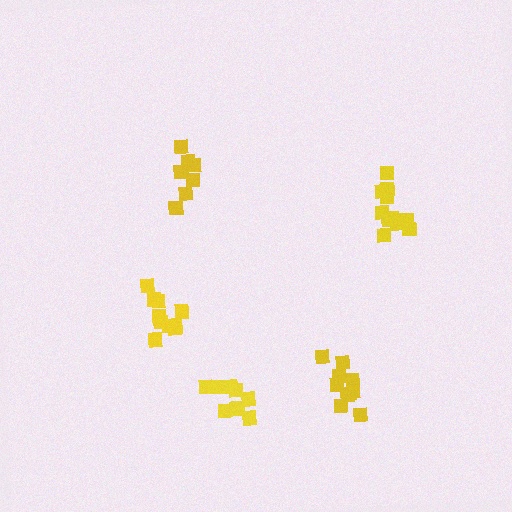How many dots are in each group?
Group 1: 11 dots, Group 2: 9 dots, Group 3: 11 dots, Group 4: 10 dots, Group 5: 7 dots (48 total).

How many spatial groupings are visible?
There are 5 spatial groupings.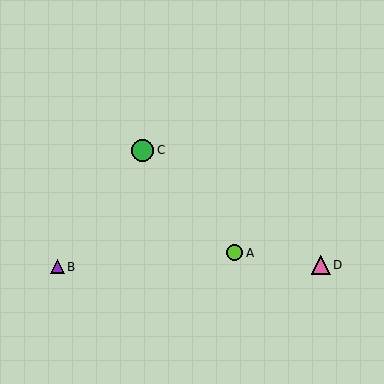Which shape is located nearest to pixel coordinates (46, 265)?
The purple triangle (labeled B) at (57, 267) is nearest to that location.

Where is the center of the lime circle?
The center of the lime circle is at (235, 253).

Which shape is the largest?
The green circle (labeled C) is the largest.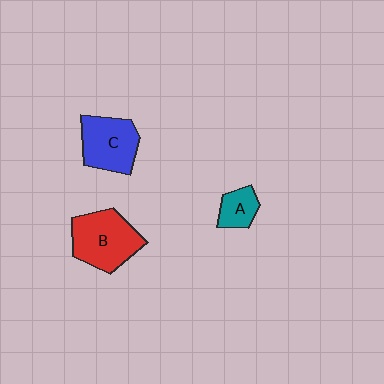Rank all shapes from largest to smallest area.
From largest to smallest: B (red), C (blue), A (teal).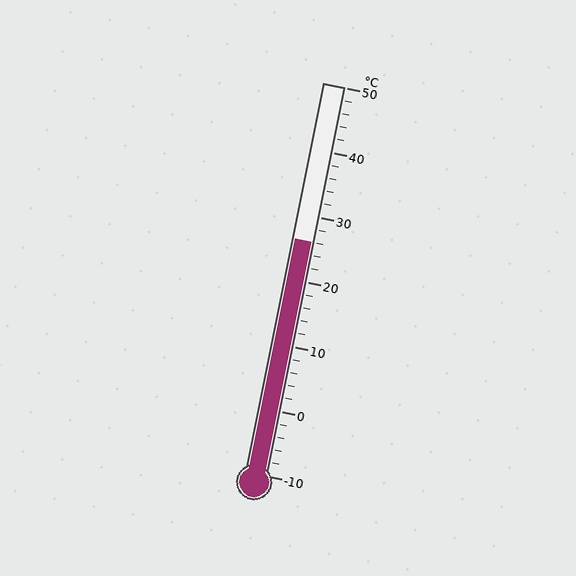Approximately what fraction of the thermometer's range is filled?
The thermometer is filled to approximately 60% of its range.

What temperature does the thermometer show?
The thermometer shows approximately 26°C.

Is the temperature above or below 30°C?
The temperature is below 30°C.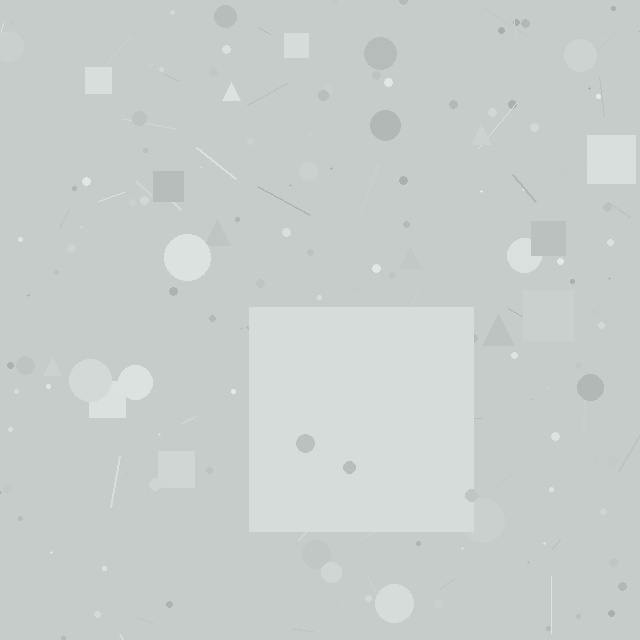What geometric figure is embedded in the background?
A square is embedded in the background.